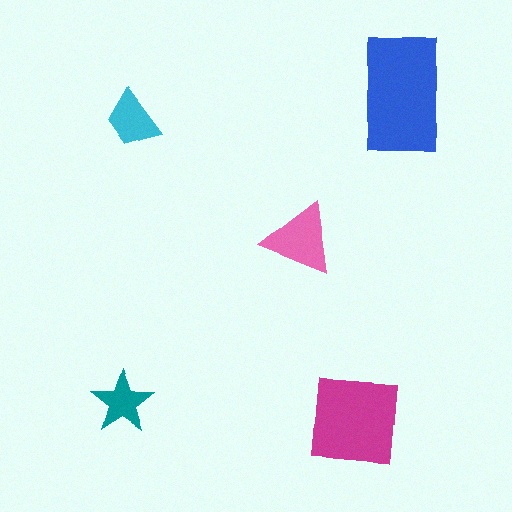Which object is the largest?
The blue rectangle.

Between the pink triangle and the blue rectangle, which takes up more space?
The blue rectangle.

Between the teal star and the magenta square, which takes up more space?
The magenta square.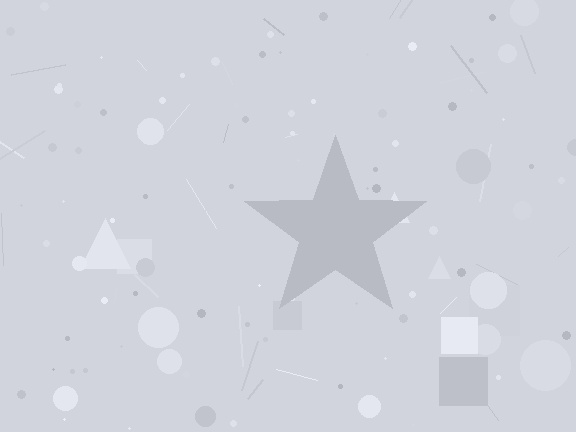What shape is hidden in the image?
A star is hidden in the image.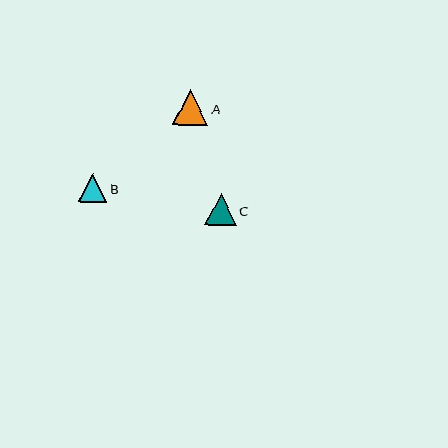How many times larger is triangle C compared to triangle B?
Triangle C is approximately 1.1 times the size of triangle B.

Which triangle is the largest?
Triangle A is the largest with a size of approximately 36 pixels.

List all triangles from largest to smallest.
From largest to smallest: A, C, B.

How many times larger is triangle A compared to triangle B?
Triangle A is approximately 1.2 times the size of triangle B.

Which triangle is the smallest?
Triangle B is the smallest with a size of approximately 29 pixels.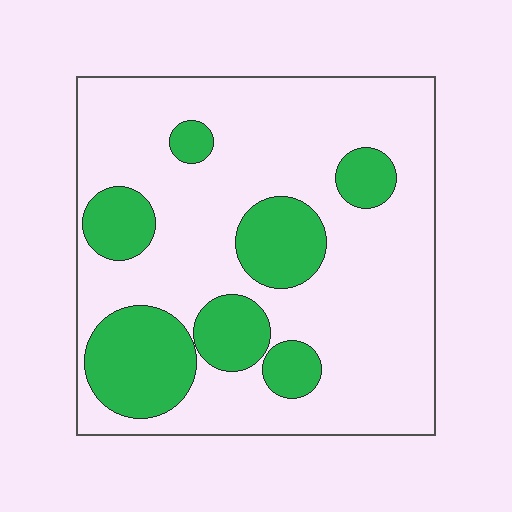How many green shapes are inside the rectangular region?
7.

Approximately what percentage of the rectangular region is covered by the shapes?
Approximately 25%.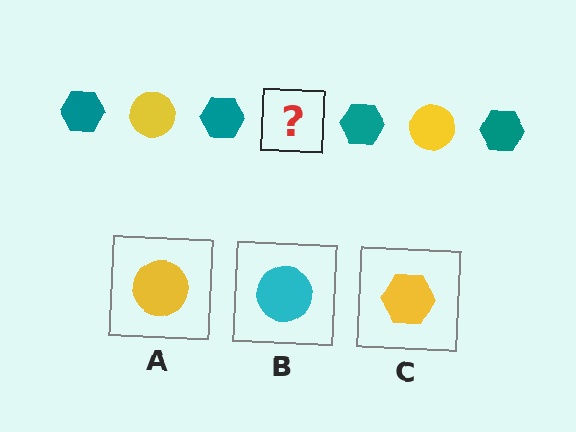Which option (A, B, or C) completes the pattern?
A.